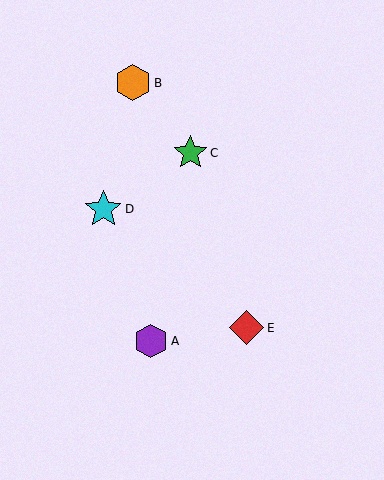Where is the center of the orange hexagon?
The center of the orange hexagon is at (133, 83).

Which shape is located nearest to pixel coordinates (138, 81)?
The orange hexagon (labeled B) at (133, 83) is nearest to that location.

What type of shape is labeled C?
Shape C is a green star.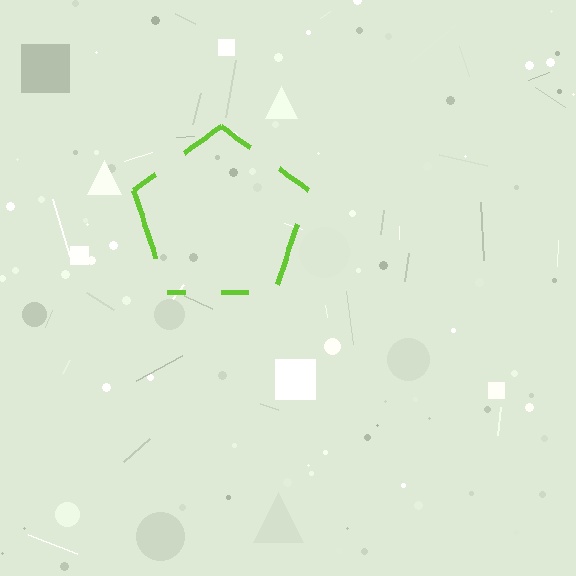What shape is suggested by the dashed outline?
The dashed outline suggests a pentagon.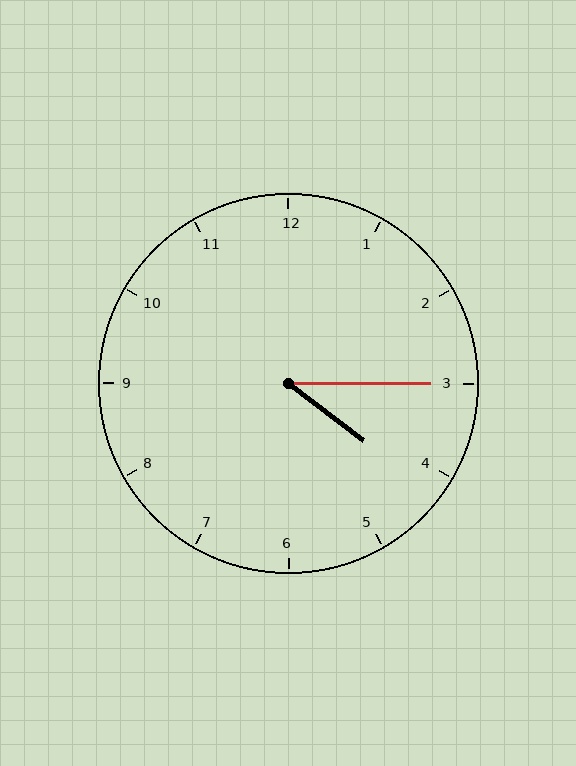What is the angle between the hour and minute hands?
Approximately 38 degrees.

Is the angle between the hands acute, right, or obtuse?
It is acute.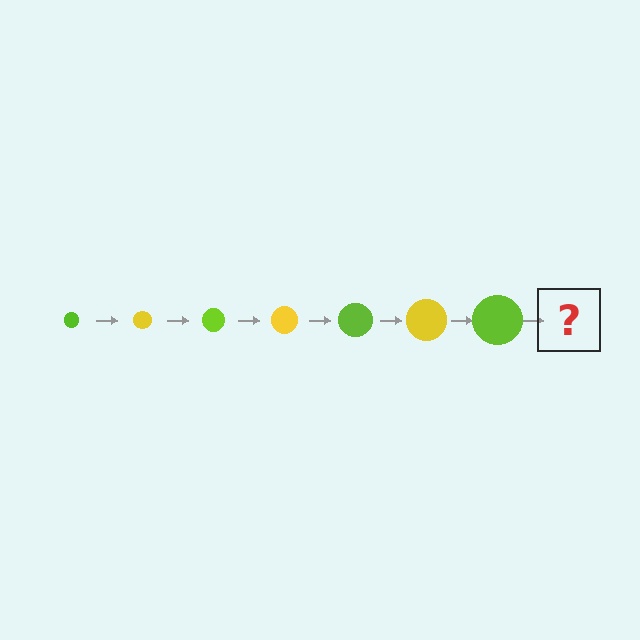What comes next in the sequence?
The next element should be a yellow circle, larger than the previous one.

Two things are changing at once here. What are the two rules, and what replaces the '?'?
The two rules are that the circle grows larger each step and the color cycles through lime and yellow. The '?' should be a yellow circle, larger than the previous one.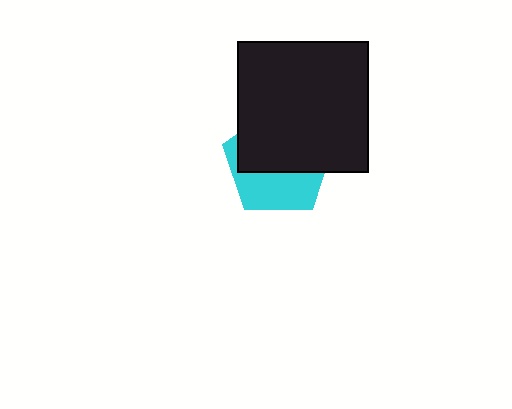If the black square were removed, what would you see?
You would see the complete cyan pentagon.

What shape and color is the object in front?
The object in front is a black square.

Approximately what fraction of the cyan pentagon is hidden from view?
Roughly 59% of the cyan pentagon is hidden behind the black square.